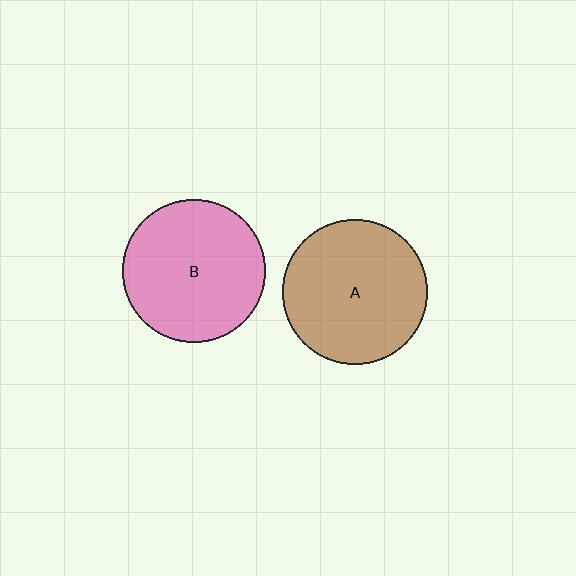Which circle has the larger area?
Circle A (brown).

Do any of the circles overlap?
No, none of the circles overlap.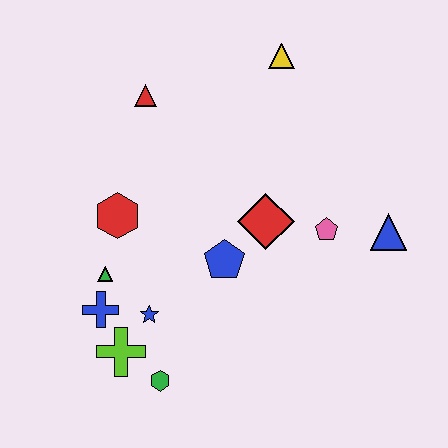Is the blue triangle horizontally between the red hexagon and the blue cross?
No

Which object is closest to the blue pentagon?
The red diamond is closest to the blue pentagon.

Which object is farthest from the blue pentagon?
The yellow triangle is farthest from the blue pentagon.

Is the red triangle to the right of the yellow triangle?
No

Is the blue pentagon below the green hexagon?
No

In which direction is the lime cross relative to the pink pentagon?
The lime cross is to the left of the pink pentagon.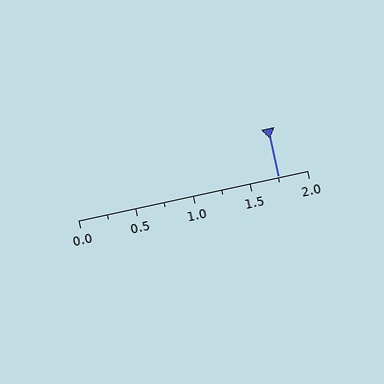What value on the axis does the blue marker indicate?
The marker indicates approximately 1.75.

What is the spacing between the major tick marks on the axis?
The major ticks are spaced 0.5 apart.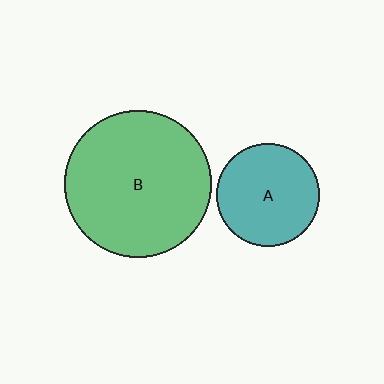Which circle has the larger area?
Circle B (green).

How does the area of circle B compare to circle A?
Approximately 2.0 times.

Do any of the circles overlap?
No, none of the circles overlap.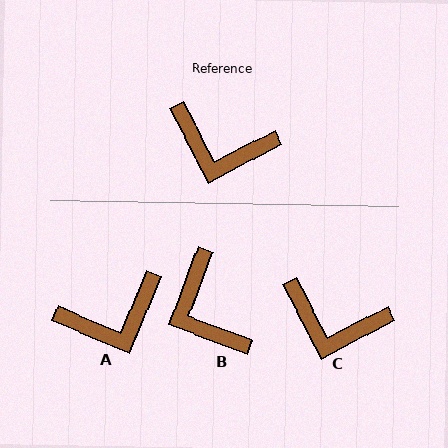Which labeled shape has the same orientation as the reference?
C.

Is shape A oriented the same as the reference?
No, it is off by about 39 degrees.